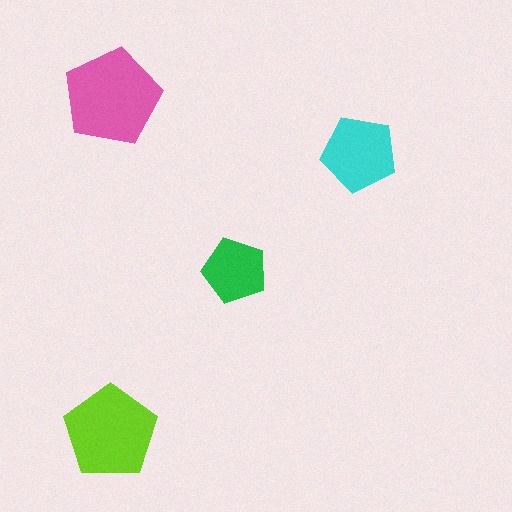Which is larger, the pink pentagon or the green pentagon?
The pink one.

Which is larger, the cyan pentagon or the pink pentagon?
The pink one.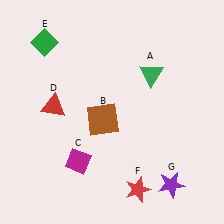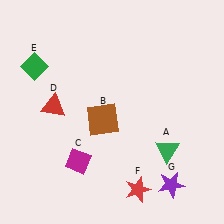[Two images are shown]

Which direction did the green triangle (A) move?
The green triangle (A) moved down.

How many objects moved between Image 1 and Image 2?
2 objects moved between the two images.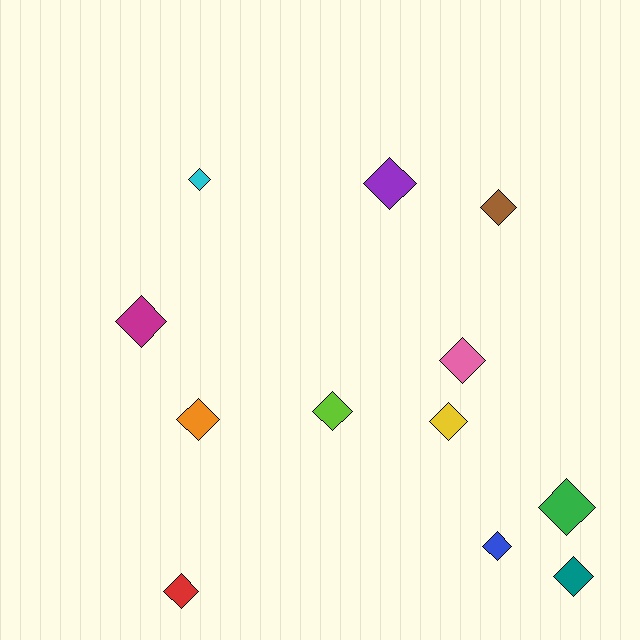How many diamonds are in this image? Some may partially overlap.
There are 12 diamonds.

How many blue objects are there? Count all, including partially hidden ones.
There is 1 blue object.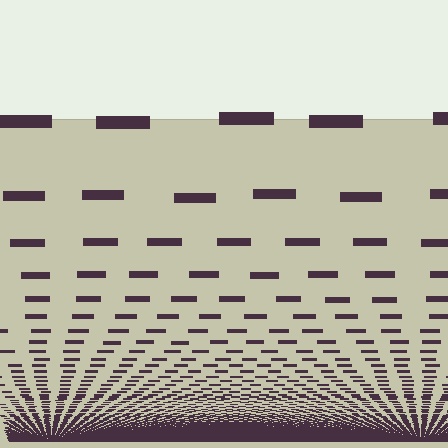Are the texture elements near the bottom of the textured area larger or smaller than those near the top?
Smaller. The gradient is inverted — elements near the bottom are smaller and denser.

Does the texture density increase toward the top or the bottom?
Density increases toward the bottom.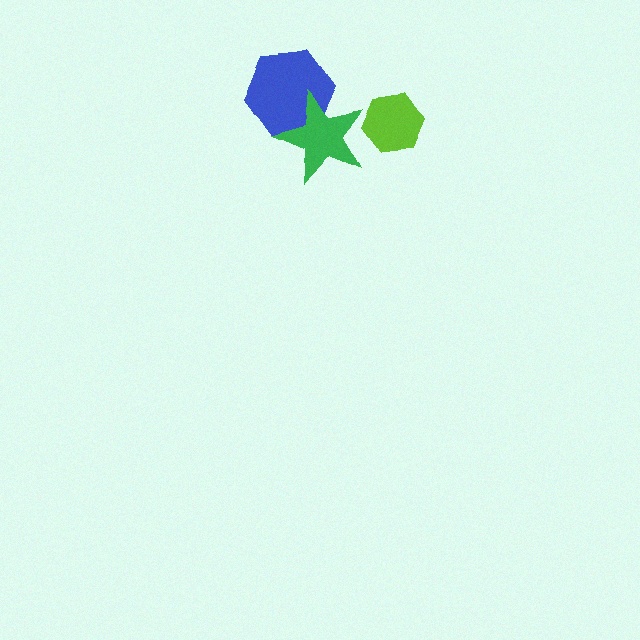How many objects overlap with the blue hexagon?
1 object overlaps with the blue hexagon.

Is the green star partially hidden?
No, no other shape covers it.